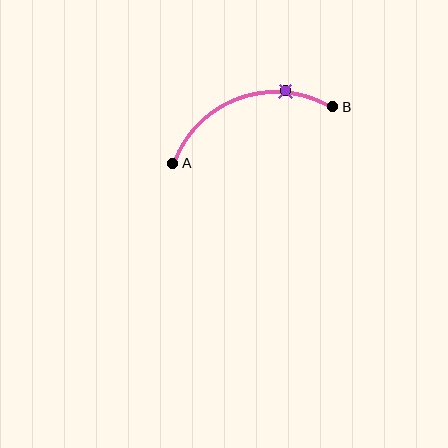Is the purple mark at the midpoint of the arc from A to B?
No. The purple mark lies on the arc but is closer to endpoint B. The arc midpoint would be at the point on the curve equidistant along the arc from both A and B.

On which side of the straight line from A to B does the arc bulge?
The arc bulges above the straight line connecting A and B.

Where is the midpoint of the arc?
The arc midpoint is the point on the curve farthest from the straight line joining A and B. It sits above that line.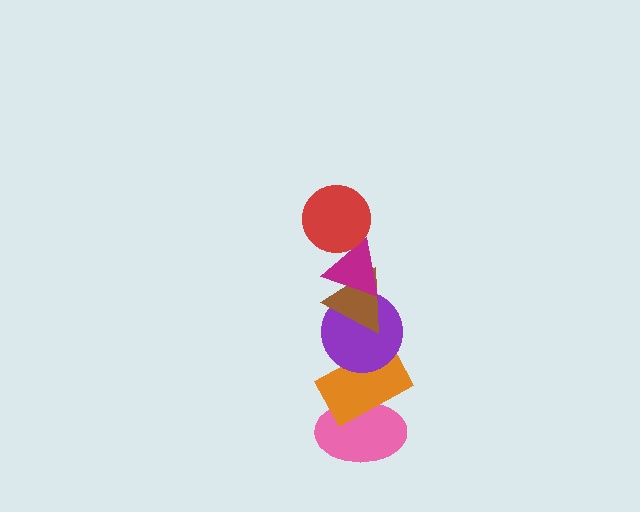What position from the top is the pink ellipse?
The pink ellipse is 6th from the top.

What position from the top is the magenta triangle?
The magenta triangle is 2nd from the top.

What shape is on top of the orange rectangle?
The purple circle is on top of the orange rectangle.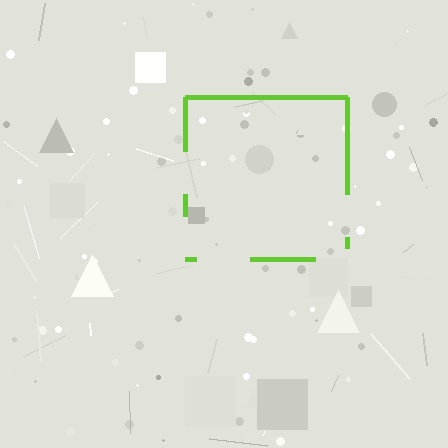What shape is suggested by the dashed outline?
The dashed outline suggests a square.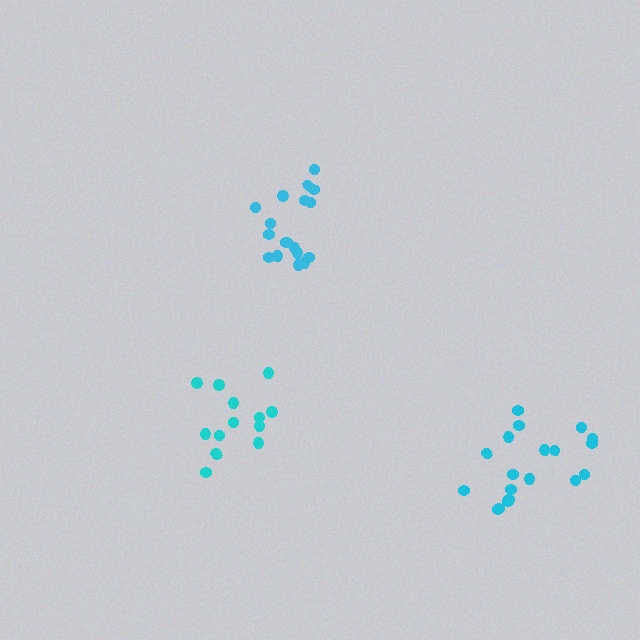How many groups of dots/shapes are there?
There are 3 groups.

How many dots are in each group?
Group 1: 13 dots, Group 2: 18 dots, Group 3: 19 dots (50 total).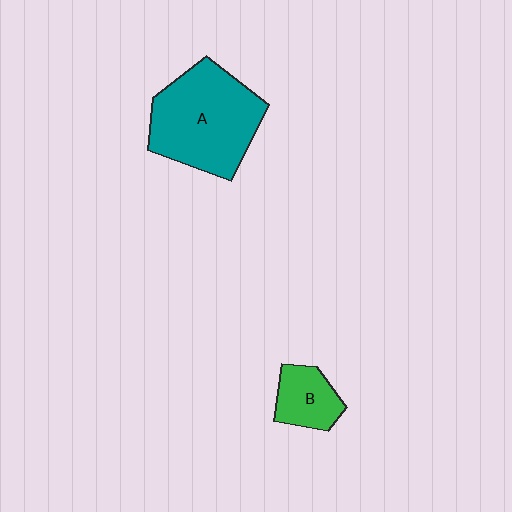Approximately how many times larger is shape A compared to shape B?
Approximately 2.7 times.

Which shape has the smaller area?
Shape B (green).